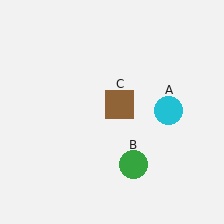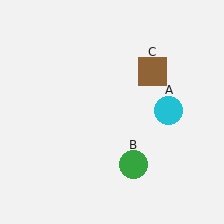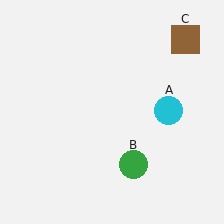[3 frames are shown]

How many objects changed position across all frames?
1 object changed position: brown square (object C).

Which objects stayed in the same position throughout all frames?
Cyan circle (object A) and green circle (object B) remained stationary.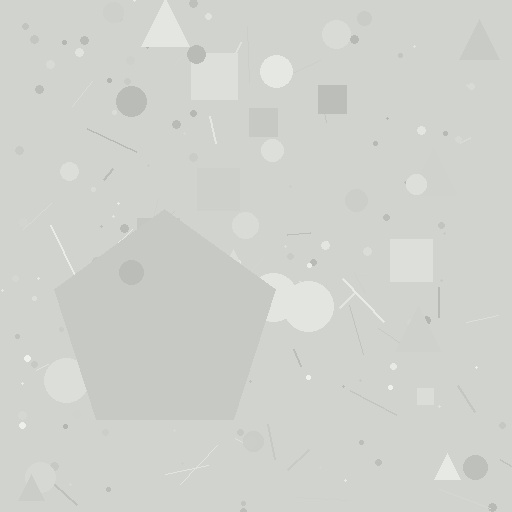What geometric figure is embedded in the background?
A pentagon is embedded in the background.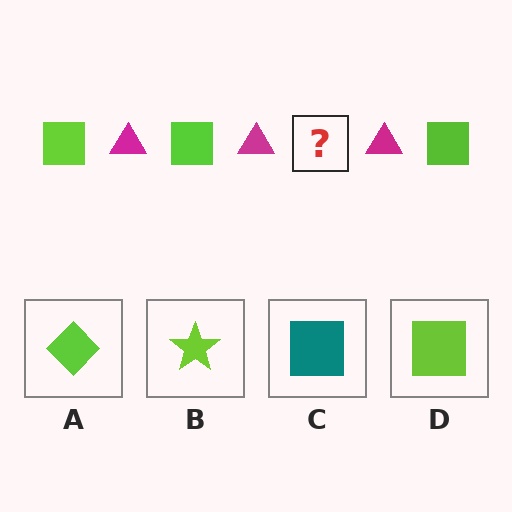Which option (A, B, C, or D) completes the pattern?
D.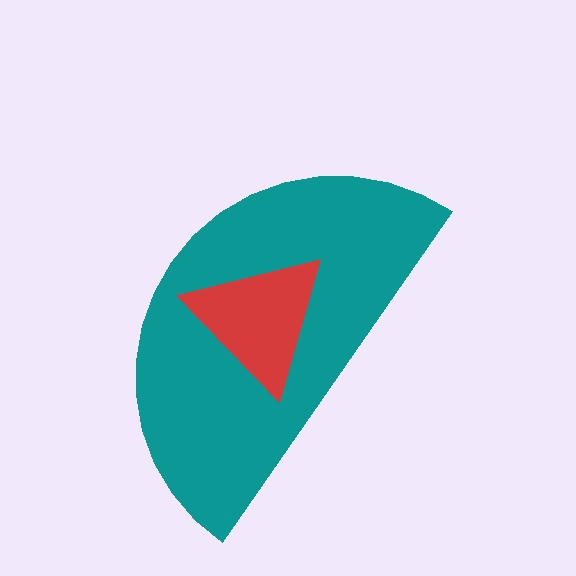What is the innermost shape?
The red triangle.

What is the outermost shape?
The teal semicircle.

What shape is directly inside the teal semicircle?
The red triangle.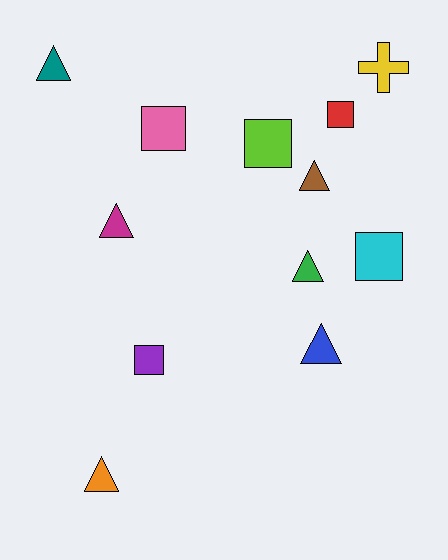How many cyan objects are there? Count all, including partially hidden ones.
There is 1 cyan object.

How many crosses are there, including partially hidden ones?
There is 1 cross.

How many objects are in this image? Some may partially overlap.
There are 12 objects.